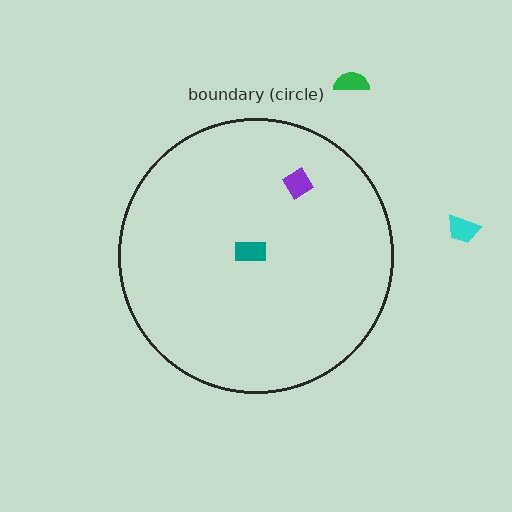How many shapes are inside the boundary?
2 inside, 2 outside.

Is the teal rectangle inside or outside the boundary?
Inside.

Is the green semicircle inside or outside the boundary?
Outside.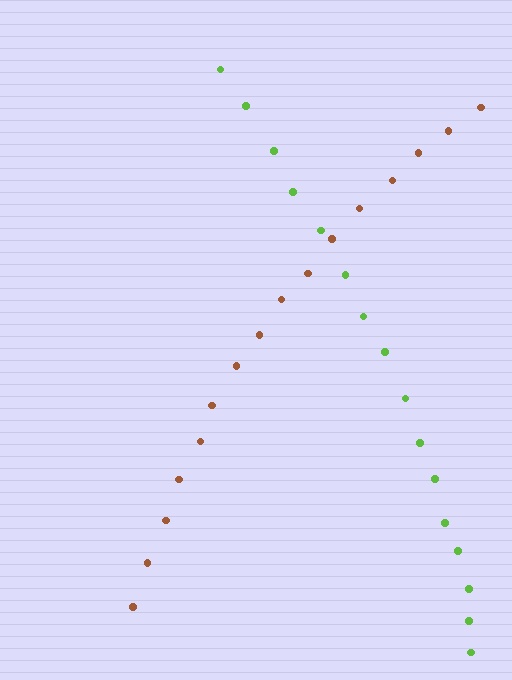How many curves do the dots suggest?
There are 2 distinct paths.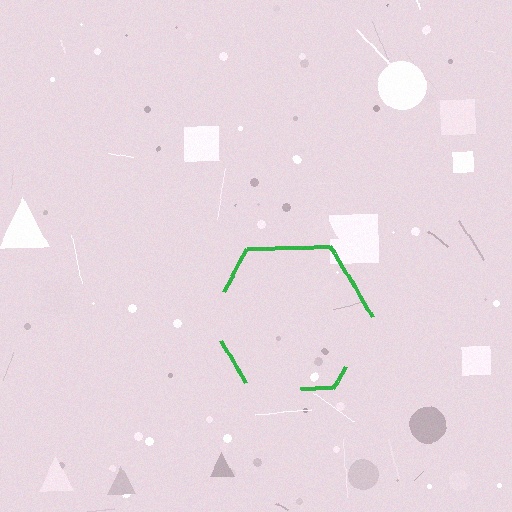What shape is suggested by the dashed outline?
The dashed outline suggests a hexagon.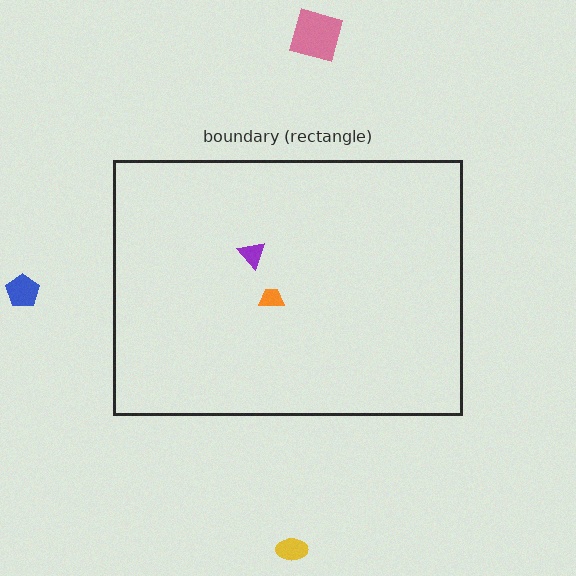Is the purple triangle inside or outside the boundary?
Inside.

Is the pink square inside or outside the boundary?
Outside.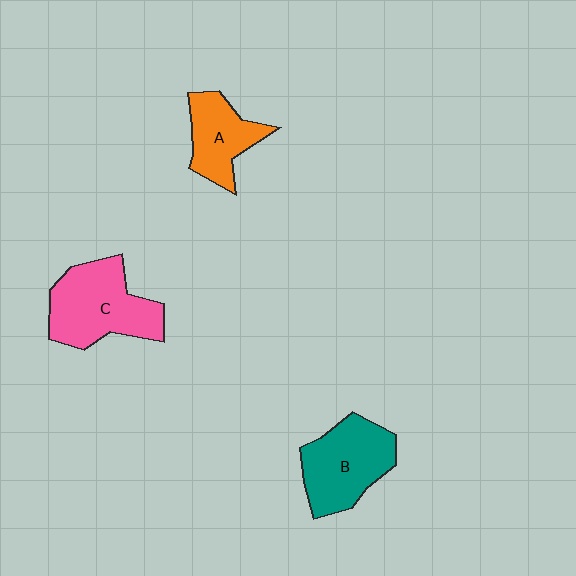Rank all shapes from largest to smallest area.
From largest to smallest: C (pink), B (teal), A (orange).